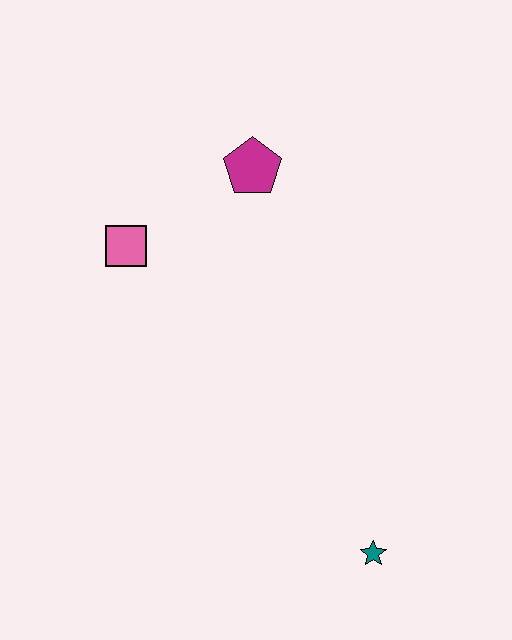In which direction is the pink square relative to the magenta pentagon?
The pink square is to the left of the magenta pentagon.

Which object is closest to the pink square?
The magenta pentagon is closest to the pink square.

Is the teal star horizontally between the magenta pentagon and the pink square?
No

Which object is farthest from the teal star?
The magenta pentagon is farthest from the teal star.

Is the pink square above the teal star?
Yes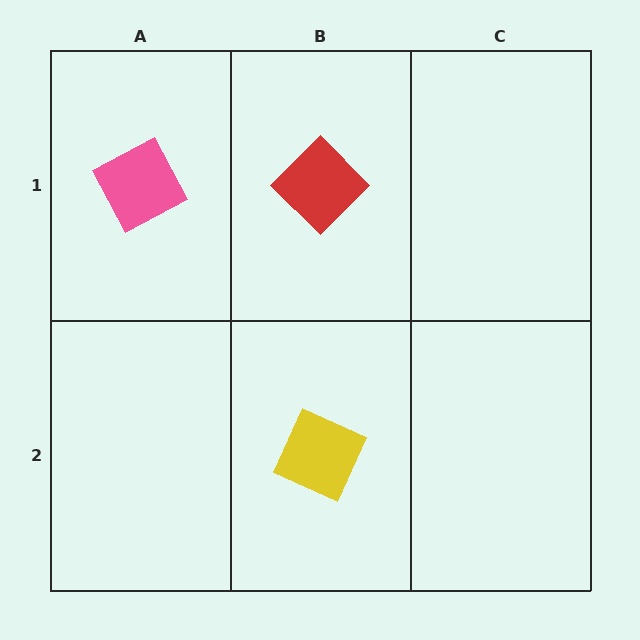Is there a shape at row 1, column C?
No, that cell is empty.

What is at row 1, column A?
A pink diamond.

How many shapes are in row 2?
1 shape.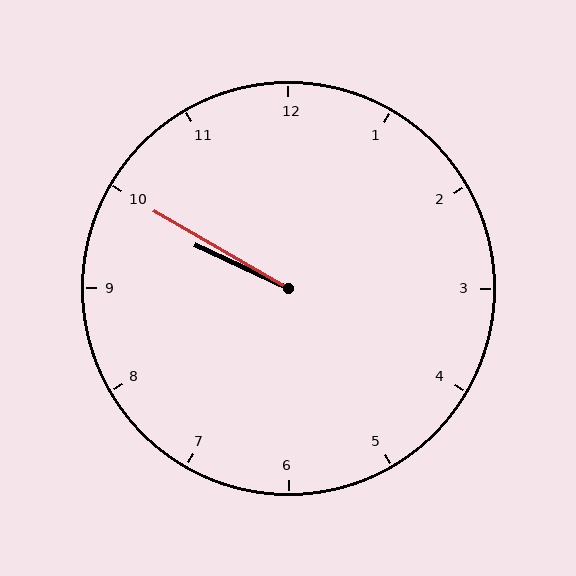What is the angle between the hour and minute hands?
Approximately 5 degrees.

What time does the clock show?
9:50.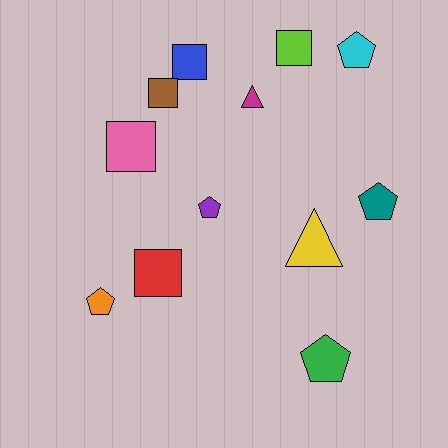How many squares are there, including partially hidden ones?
There are 5 squares.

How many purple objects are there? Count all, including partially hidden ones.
There is 1 purple object.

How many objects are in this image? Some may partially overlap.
There are 12 objects.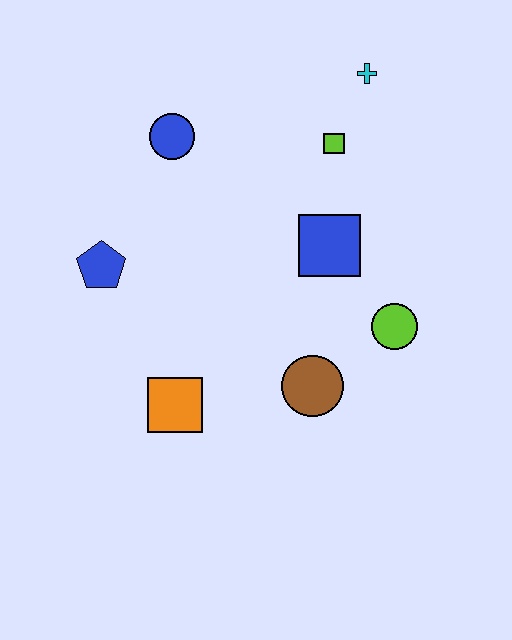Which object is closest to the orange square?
The brown circle is closest to the orange square.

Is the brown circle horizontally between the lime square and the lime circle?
No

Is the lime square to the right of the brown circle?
Yes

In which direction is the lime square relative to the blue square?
The lime square is above the blue square.